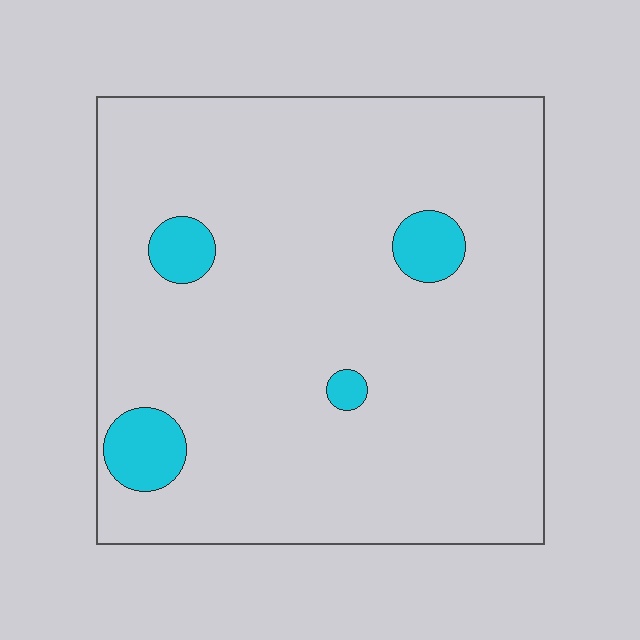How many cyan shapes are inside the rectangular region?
4.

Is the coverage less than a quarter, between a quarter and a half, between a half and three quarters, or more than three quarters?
Less than a quarter.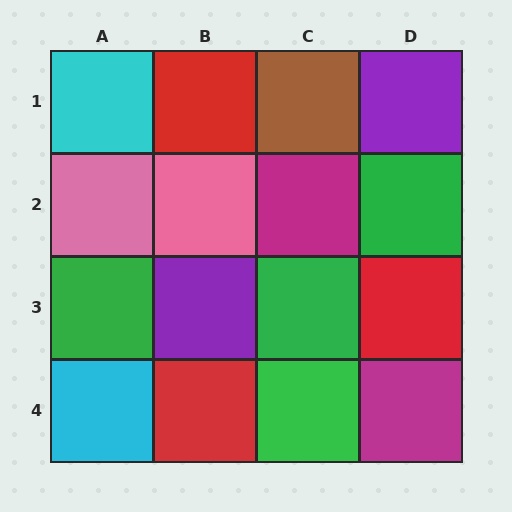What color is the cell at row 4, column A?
Cyan.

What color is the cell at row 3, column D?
Red.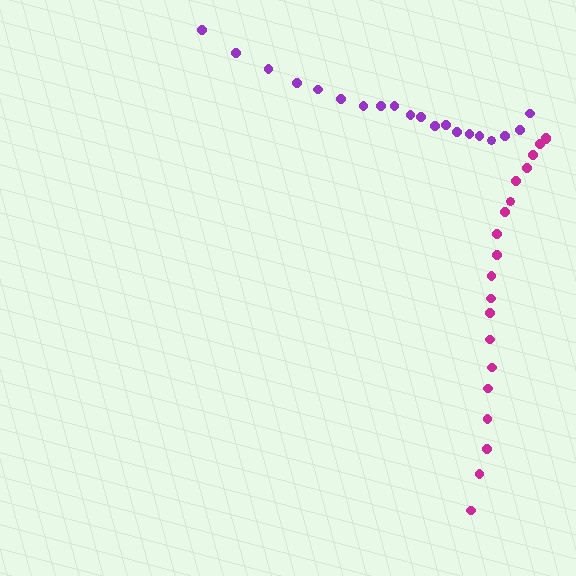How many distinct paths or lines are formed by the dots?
There are 2 distinct paths.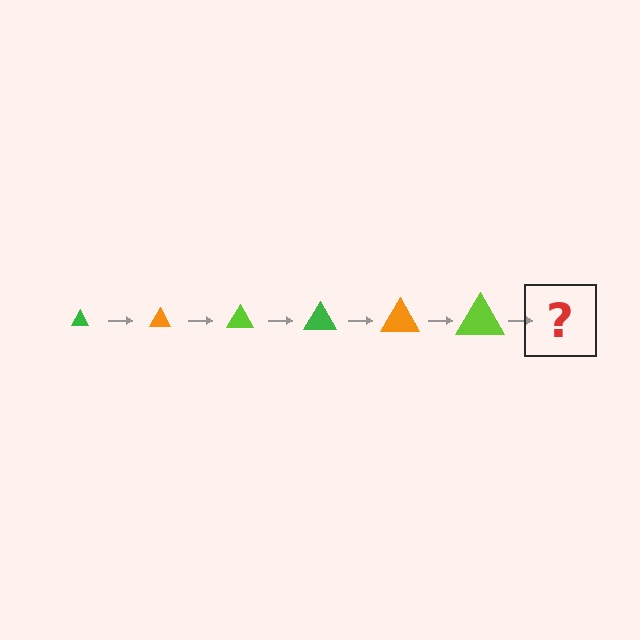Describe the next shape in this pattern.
It should be a green triangle, larger than the previous one.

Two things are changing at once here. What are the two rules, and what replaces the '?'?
The two rules are that the triangle grows larger each step and the color cycles through green, orange, and lime. The '?' should be a green triangle, larger than the previous one.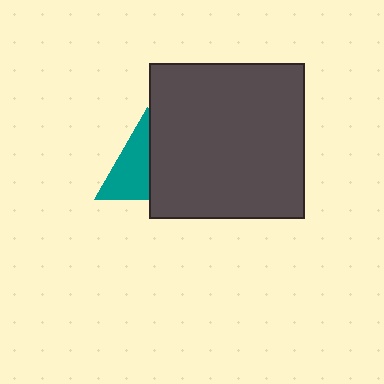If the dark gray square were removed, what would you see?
You would see the complete teal triangle.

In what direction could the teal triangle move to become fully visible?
The teal triangle could move left. That would shift it out from behind the dark gray square entirely.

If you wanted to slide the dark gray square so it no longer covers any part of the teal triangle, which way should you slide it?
Slide it right — that is the most direct way to separate the two shapes.